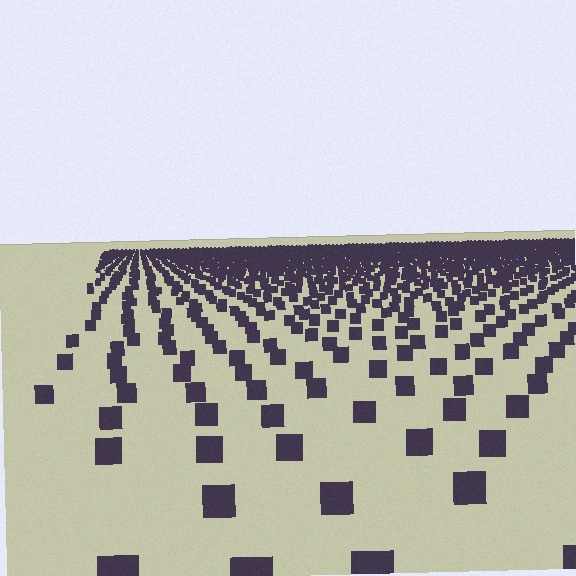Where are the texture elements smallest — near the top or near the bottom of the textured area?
Near the top.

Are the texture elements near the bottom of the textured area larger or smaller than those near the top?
Larger. Near the bottom, elements are closer to the viewer and appear at a bigger on-screen size.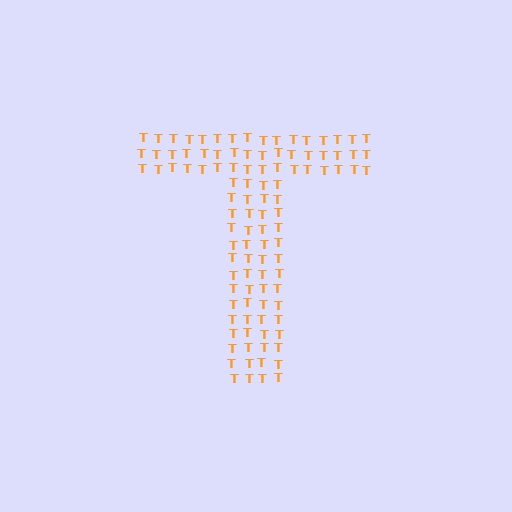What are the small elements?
The small elements are letter T's.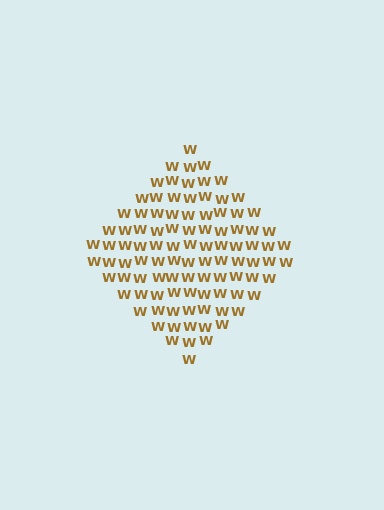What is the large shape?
The large shape is a diamond.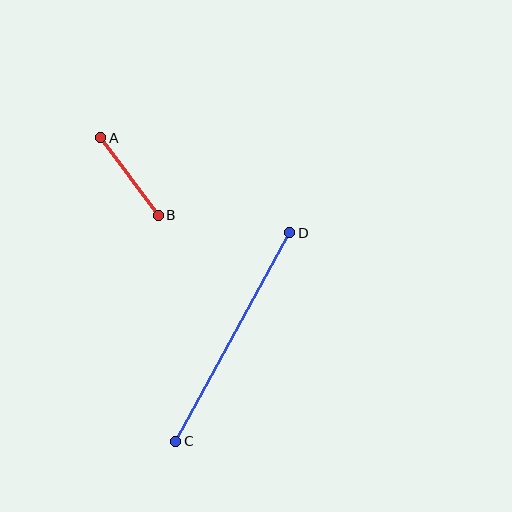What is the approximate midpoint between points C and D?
The midpoint is at approximately (233, 337) pixels.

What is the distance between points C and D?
The distance is approximately 238 pixels.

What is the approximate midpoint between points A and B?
The midpoint is at approximately (130, 177) pixels.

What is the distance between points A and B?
The distance is approximately 96 pixels.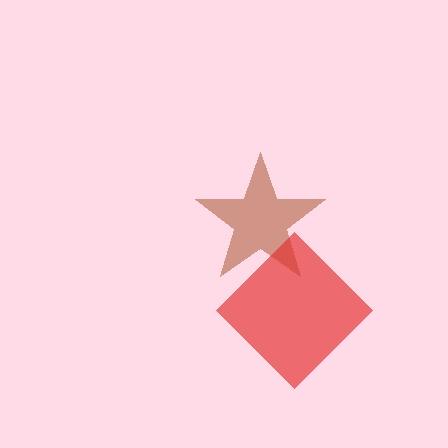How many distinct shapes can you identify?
There are 2 distinct shapes: a brown star, a red diamond.